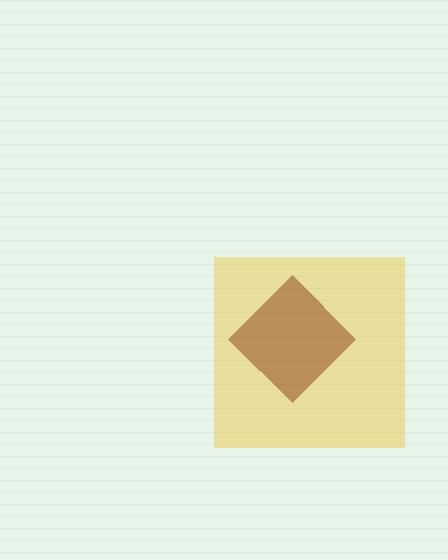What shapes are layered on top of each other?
The layered shapes are: a yellow square, a brown diamond.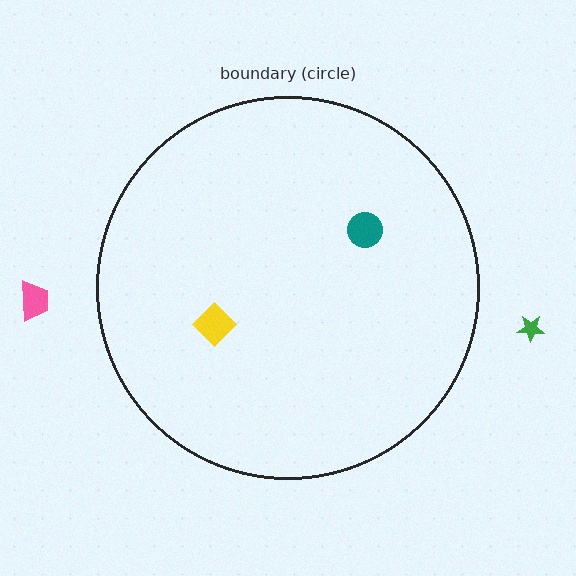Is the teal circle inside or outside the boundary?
Inside.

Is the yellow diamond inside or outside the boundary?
Inside.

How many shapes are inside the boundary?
2 inside, 2 outside.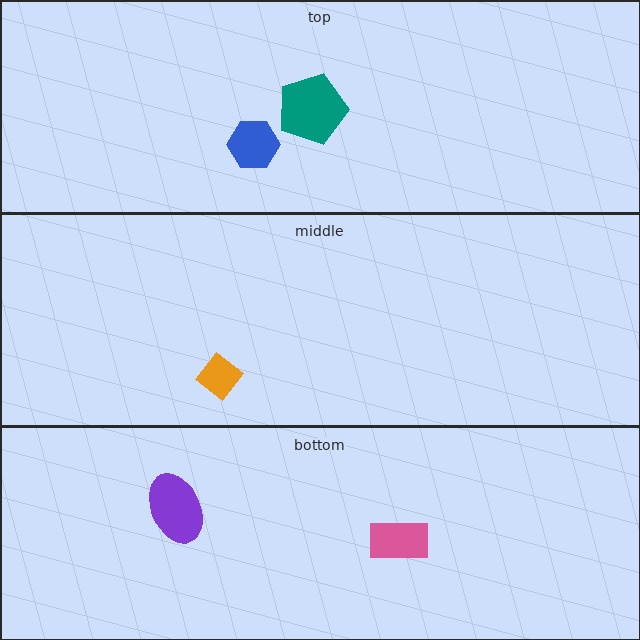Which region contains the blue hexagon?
The top region.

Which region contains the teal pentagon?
The top region.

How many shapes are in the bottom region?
2.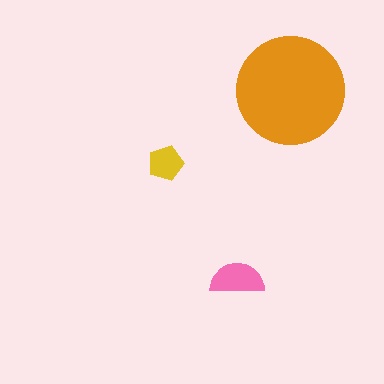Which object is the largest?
The orange circle.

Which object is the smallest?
The yellow pentagon.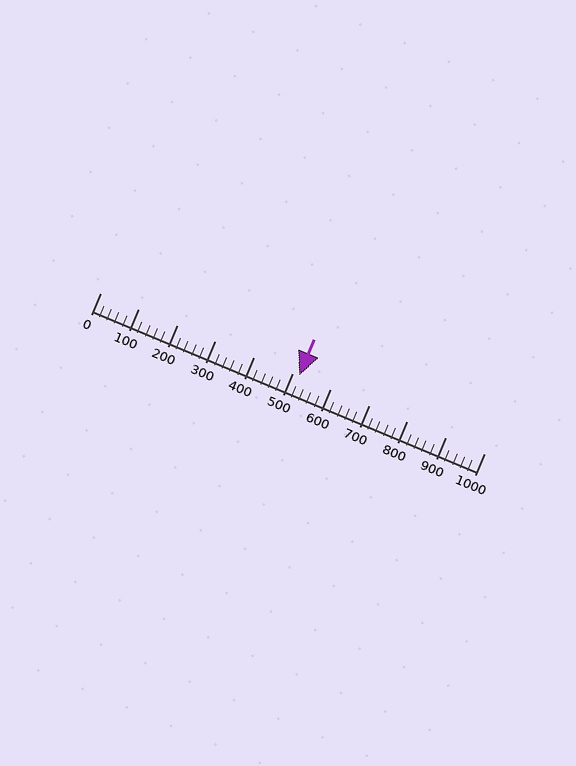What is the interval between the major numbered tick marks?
The major tick marks are spaced 100 units apart.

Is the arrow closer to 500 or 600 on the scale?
The arrow is closer to 500.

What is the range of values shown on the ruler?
The ruler shows values from 0 to 1000.